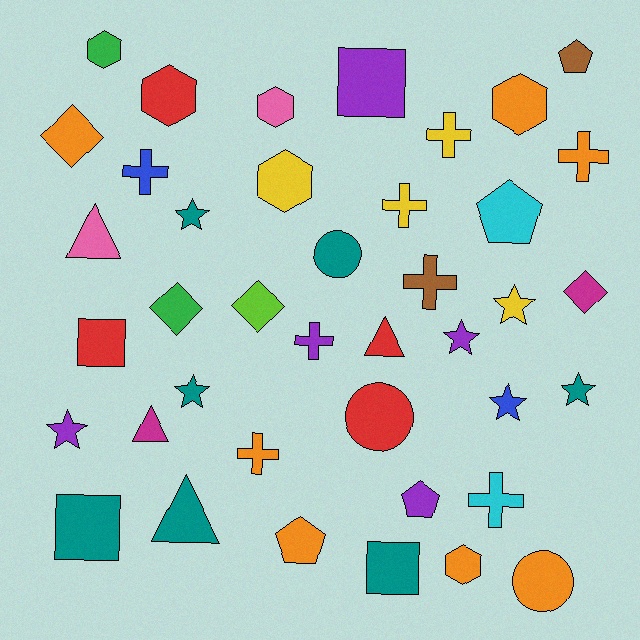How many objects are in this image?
There are 40 objects.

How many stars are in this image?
There are 7 stars.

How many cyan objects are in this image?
There are 2 cyan objects.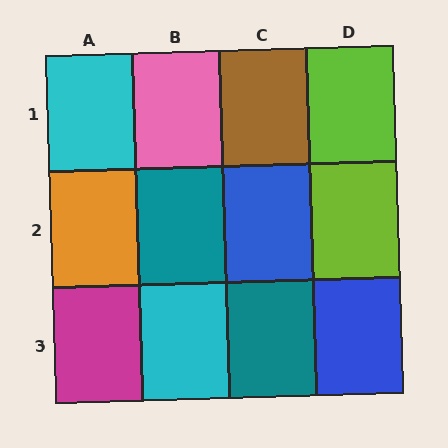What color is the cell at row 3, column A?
Magenta.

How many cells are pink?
1 cell is pink.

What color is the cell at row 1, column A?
Cyan.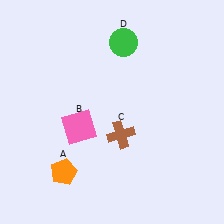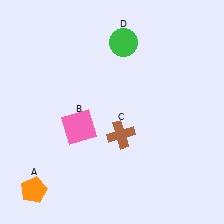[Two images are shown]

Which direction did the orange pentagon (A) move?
The orange pentagon (A) moved left.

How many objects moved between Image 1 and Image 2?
1 object moved between the two images.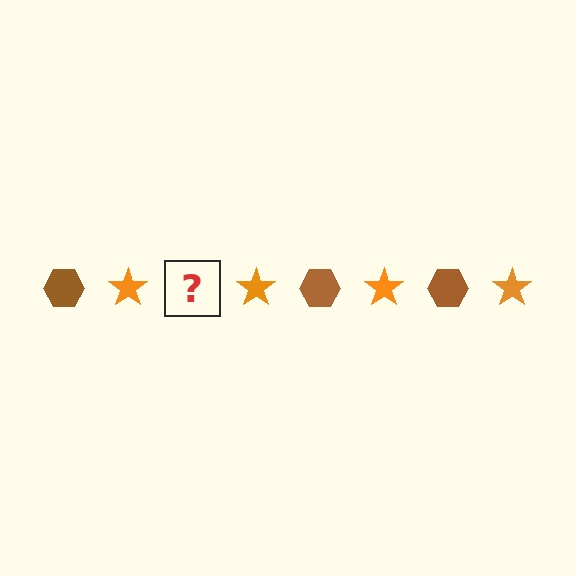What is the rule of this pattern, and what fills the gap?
The rule is that the pattern alternates between brown hexagon and orange star. The gap should be filled with a brown hexagon.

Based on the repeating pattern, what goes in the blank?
The blank should be a brown hexagon.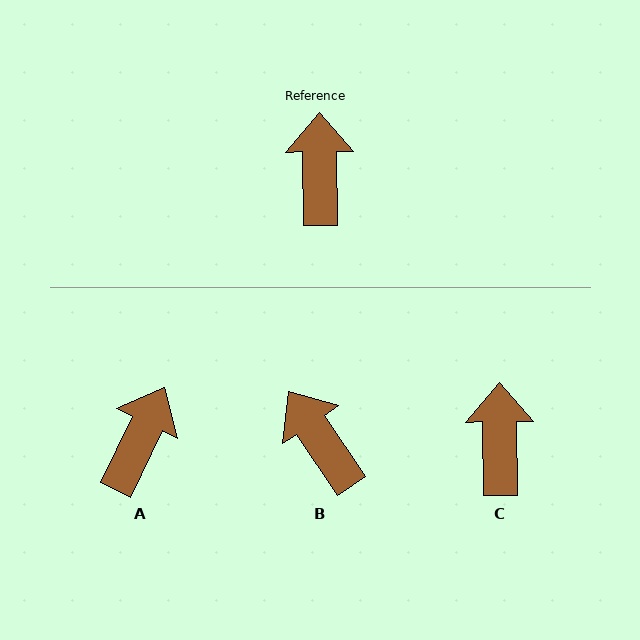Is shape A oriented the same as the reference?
No, it is off by about 26 degrees.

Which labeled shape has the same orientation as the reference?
C.